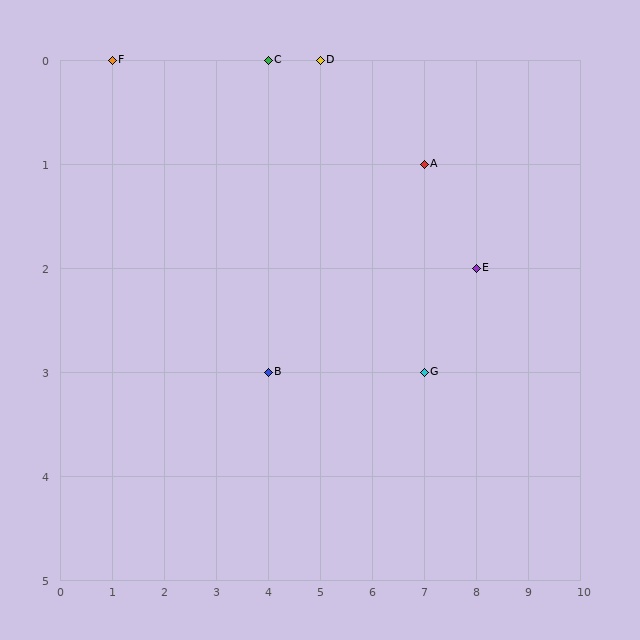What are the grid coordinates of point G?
Point G is at grid coordinates (7, 3).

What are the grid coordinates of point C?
Point C is at grid coordinates (4, 0).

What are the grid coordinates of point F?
Point F is at grid coordinates (1, 0).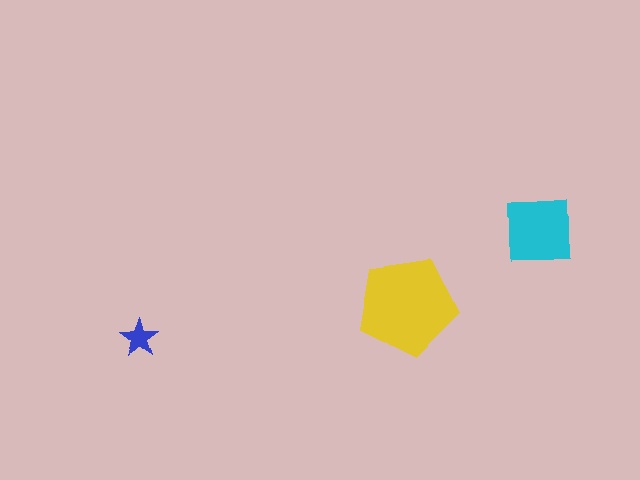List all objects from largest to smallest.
The yellow pentagon, the cyan square, the blue star.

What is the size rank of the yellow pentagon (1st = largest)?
1st.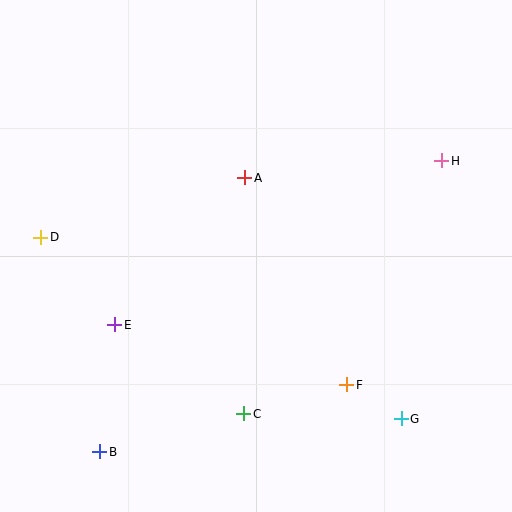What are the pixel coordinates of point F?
Point F is at (347, 385).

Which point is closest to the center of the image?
Point A at (245, 178) is closest to the center.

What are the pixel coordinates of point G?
Point G is at (401, 419).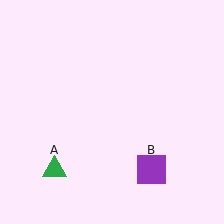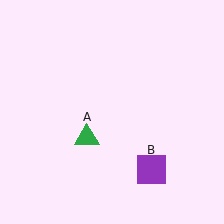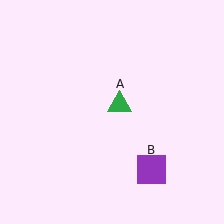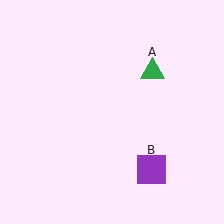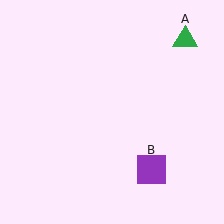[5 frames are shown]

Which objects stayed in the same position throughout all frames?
Purple square (object B) remained stationary.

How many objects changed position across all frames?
1 object changed position: green triangle (object A).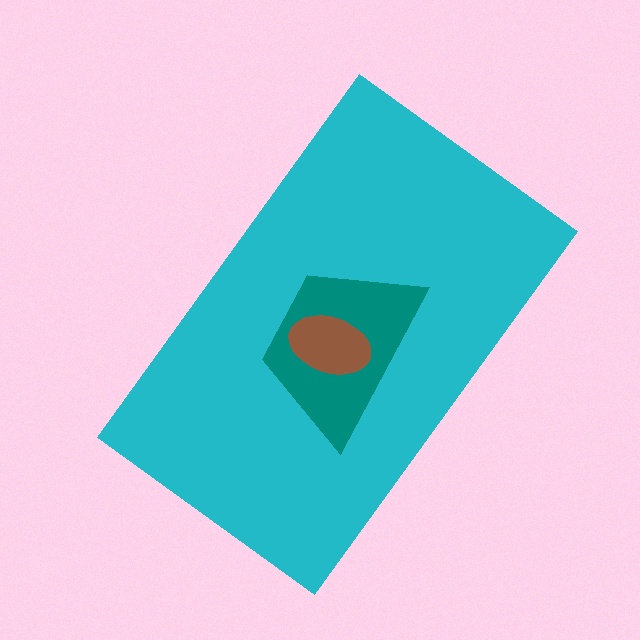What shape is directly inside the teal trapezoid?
The brown ellipse.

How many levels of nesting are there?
3.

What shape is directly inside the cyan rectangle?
The teal trapezoid.